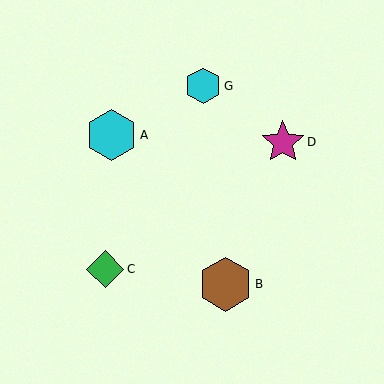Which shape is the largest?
The brown hexagon (labeled B) is the largest.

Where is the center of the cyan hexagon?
The center of the cyan hexagon is at (203, 86).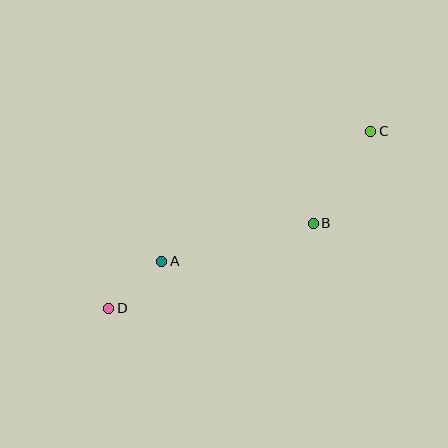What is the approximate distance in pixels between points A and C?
The distance between A and C is approximately 246 pixels.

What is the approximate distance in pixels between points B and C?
The distance between B and C is approximately 108 pixels.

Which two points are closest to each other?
Points A and D are closest to each other.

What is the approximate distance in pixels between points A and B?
The distance between A and B is approximately 156 pixels.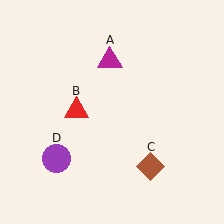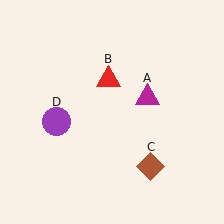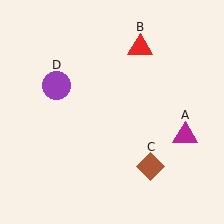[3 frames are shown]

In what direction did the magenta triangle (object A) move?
The magenta triangle (object A) moved down and to the right.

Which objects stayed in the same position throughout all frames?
Brown diamond (object C) remained stationary.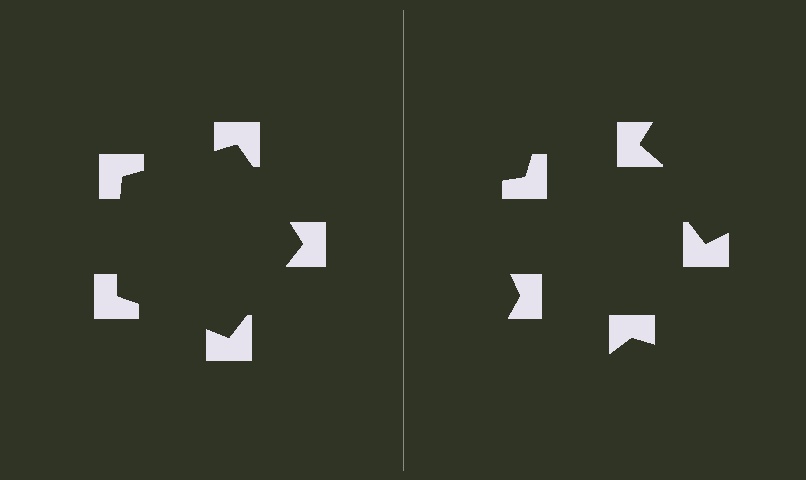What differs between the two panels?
The notched squares are positioned identically on both sides; only the wedge orientations differ. On the left they align to a pentagon; on the right they are misaligned.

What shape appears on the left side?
An illusory pentagon.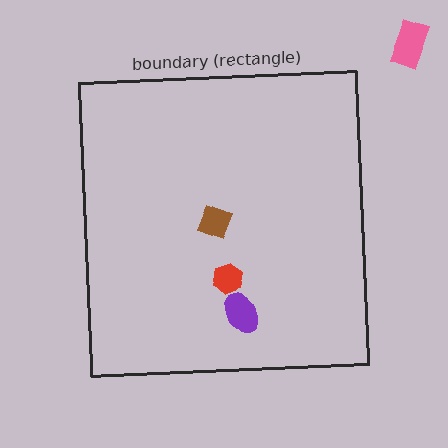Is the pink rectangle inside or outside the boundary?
Outside.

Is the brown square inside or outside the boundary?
Inside.